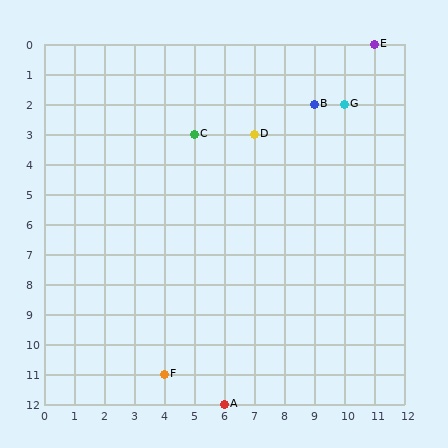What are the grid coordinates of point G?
Point G is at grid coordinates (10, 2).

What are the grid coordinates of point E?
Point E is at grid coordinates (11, 0).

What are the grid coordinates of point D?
Point D is at grid coordinates (7, 3).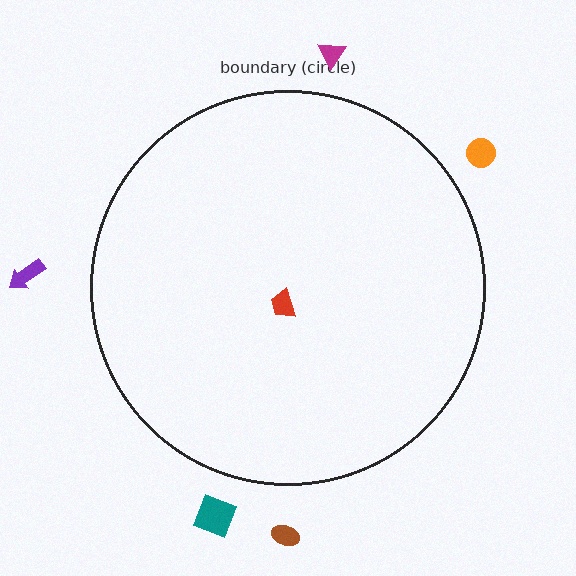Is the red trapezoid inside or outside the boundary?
Inside.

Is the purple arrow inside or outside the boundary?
Outside.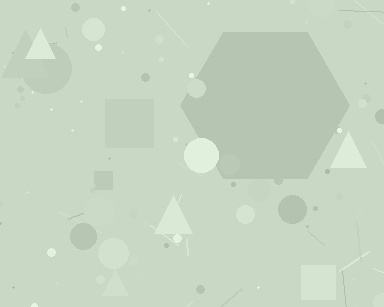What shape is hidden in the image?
A hexagon is hidden in the image.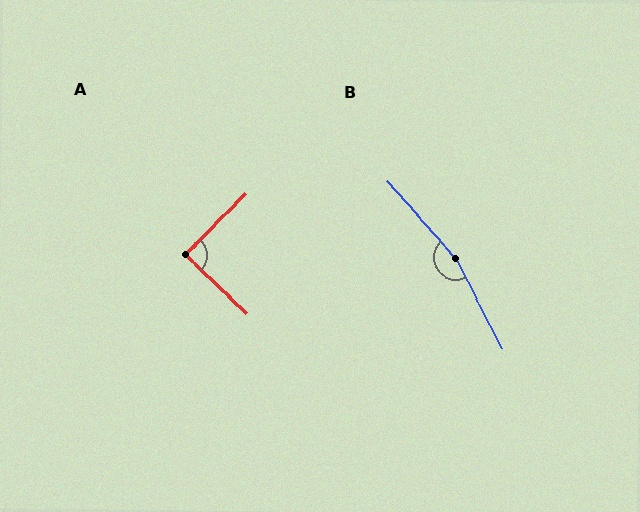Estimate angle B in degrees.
Approximately 166 degrees.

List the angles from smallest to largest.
A (89°), B (166°).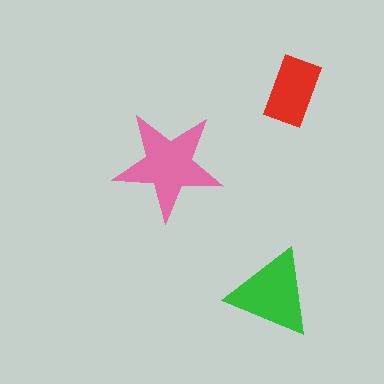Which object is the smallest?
The red rectangle.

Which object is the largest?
The pink star.